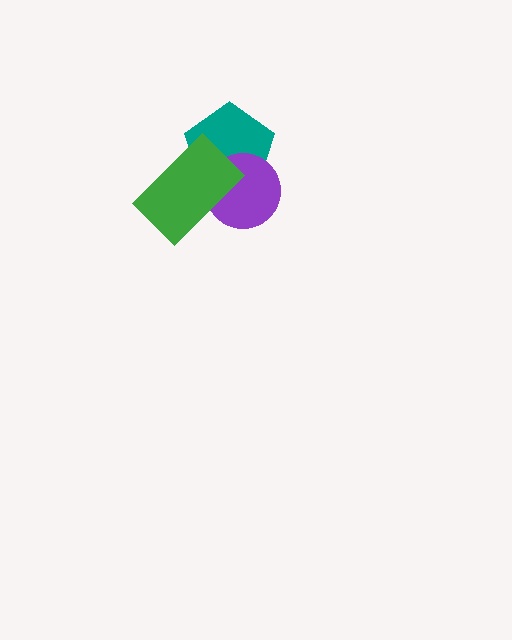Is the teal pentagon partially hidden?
Yes, it is partially covered by another shape.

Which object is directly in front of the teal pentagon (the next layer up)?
The purple circle is directly in front of the teal pentagon.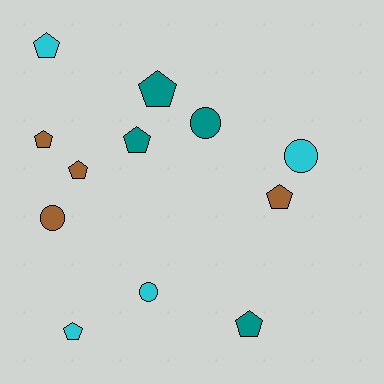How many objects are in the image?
There are 12 objects.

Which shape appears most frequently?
Pentagon, with 8 objects.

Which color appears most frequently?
Teal, with 4 objects.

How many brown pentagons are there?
There are 3 brown pentagons.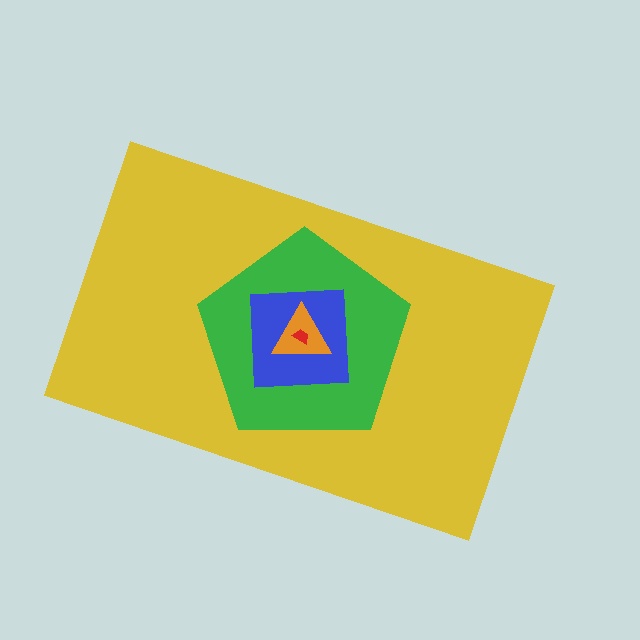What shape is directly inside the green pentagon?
The blue square.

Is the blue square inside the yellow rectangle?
Yes.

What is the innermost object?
The red trapezoid.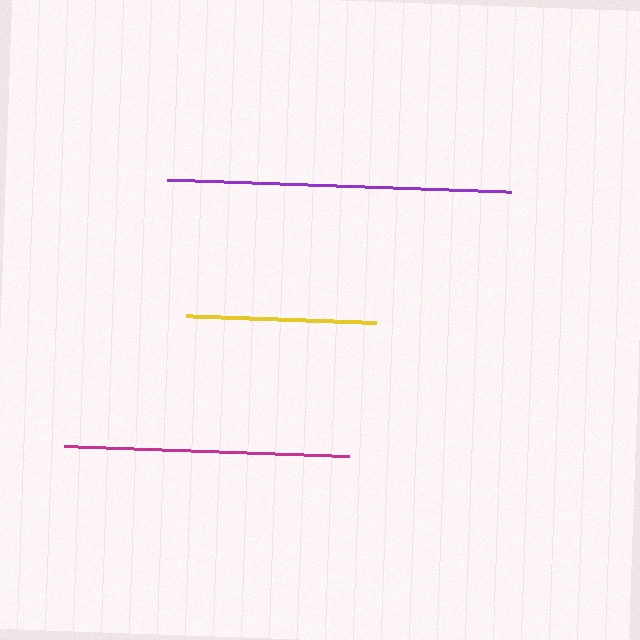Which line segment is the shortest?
The yellow line is the shortest at approximately 190 pixels.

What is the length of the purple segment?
The purple segment is approximately 343 pixels long.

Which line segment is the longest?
The purple line is the longest at approximately 343 pixels.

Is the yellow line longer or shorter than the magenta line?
The magenta line is longer than the yellow line.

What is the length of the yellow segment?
The yellow segment is approximately 190 pixels long.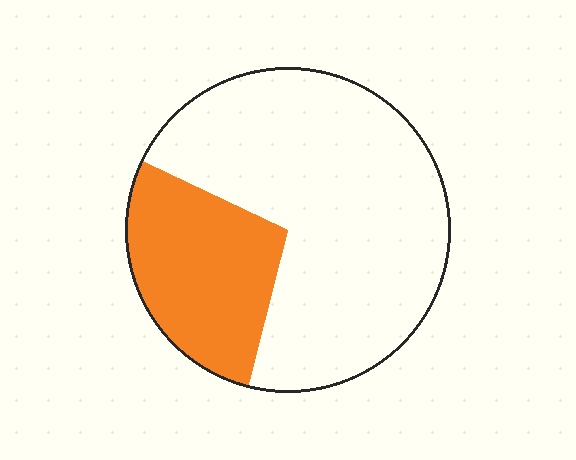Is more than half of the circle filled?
No.